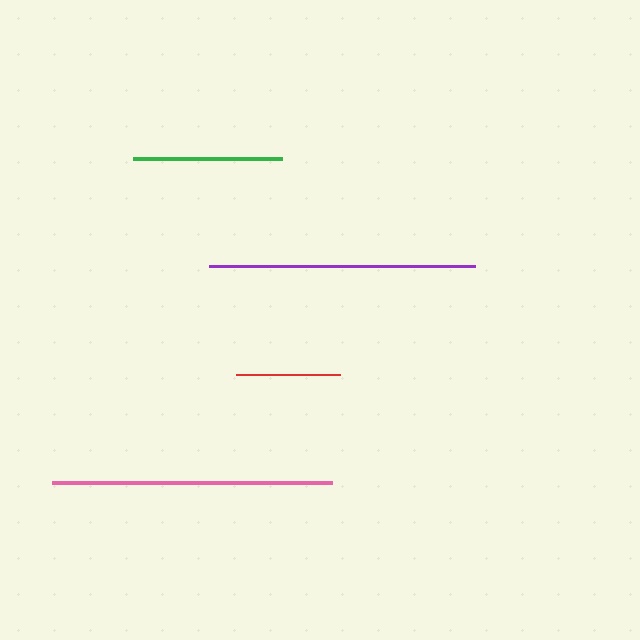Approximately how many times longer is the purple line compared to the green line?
The purple line is approximately 1.8 times the length of the green line.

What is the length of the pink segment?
The pink segment is approximately 280 pixels long.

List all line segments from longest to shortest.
From longest to shortest: pink, purple, green, red.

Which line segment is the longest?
The pink line is the longest at approximately 280 pixels.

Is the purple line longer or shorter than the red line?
The purple line is longer than the red line.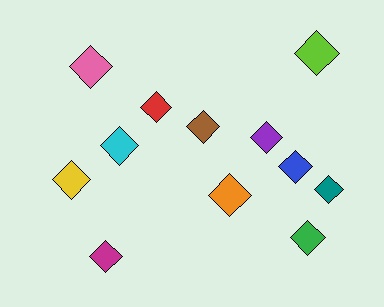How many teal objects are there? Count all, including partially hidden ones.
There is 1 teal object.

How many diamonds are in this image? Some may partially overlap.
There are 12 diamonds.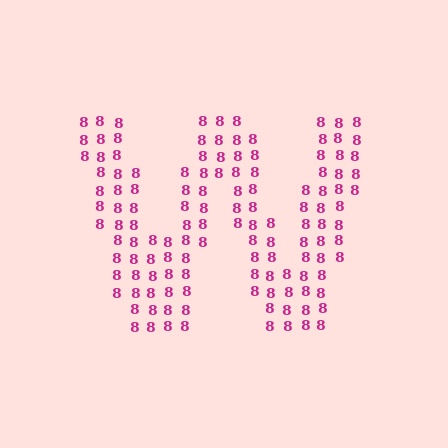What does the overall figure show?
The overall figure shows the letter W.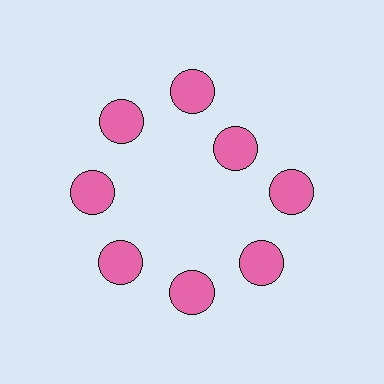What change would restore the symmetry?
The symmetry would be restored by moving it outward, back onto the ring so that all 8 circles sit at equal angles and equal distance from the center.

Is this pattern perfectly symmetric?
No. The 8 pink circles are arranged in a ring, but one element near the 2 o'clock position is pulled inward toward the center, breaking the 8-fold rotational symmetry.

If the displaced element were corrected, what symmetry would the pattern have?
It would have 8-fold rotational symmetry — the pattern would map onto itself every 45 degrees.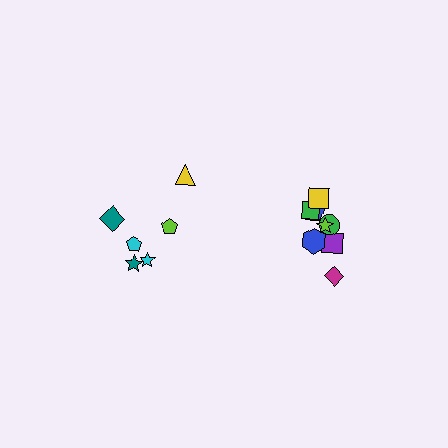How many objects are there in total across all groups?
There are 14 objects.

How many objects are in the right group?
There are 8 objects.